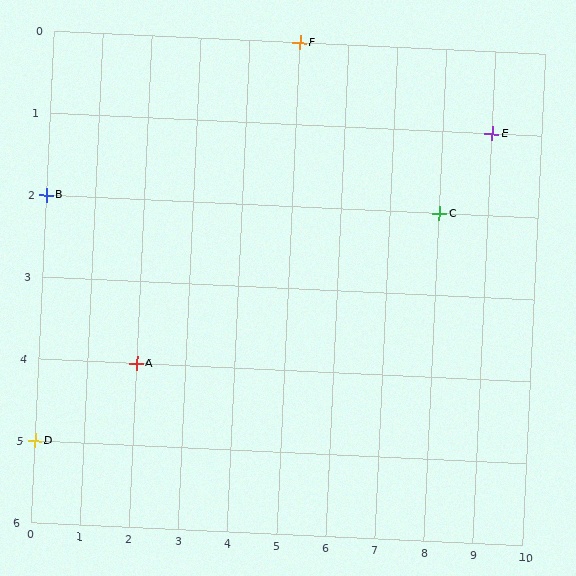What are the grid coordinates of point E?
Point E is at grid coordinates (9, 1).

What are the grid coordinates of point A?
Point A is at grid coordinates (2, 4).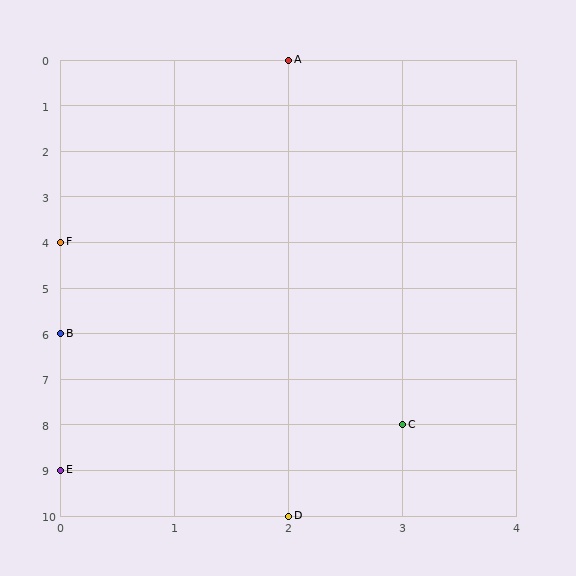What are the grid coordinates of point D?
Point D is at grid coordinates (2, 10).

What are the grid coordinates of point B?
Point B is at grid coordinates (0, 6).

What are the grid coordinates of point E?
Point E is at grid coordinates (0, 9).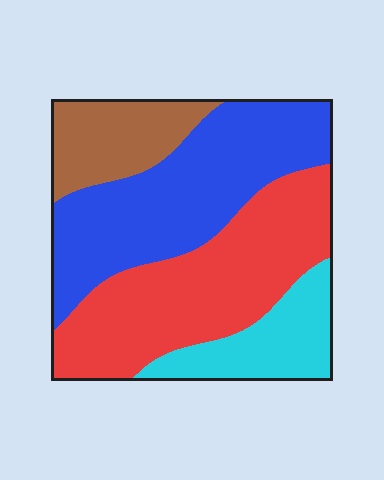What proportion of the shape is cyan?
Cyan covers around 15% of the shape.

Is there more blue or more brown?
Blue.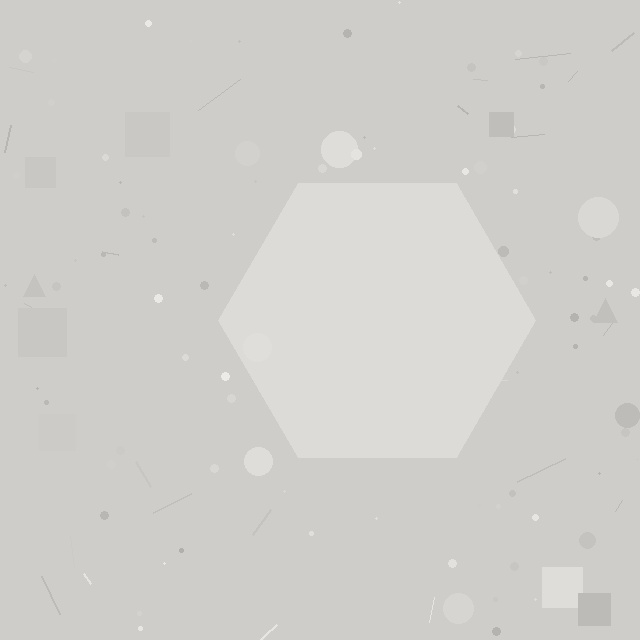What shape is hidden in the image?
A hexagon is hidden in the image.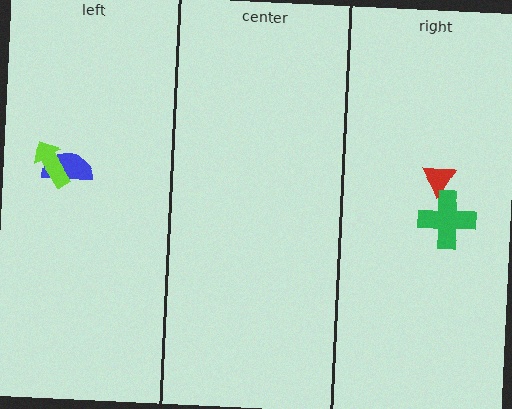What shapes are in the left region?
The blue semicircle, the lime arrow.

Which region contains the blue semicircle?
The left region.